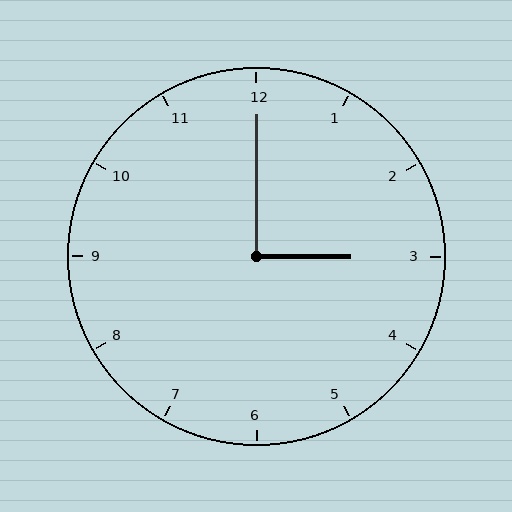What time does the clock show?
3:00.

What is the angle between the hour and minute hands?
Approximately 90 degrees.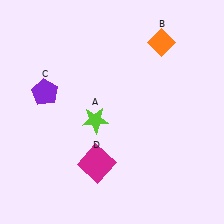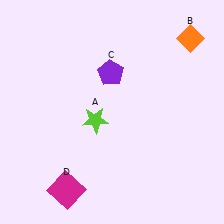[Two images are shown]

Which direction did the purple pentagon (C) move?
The purple pentagon (C) moved right.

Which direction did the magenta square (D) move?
The magenta square (D) moved left.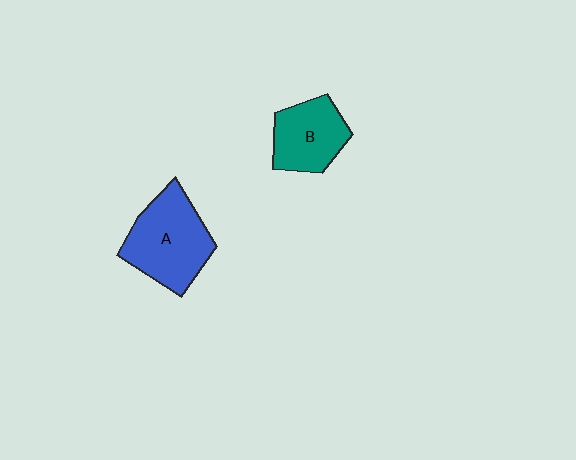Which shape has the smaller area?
Shape B (teal).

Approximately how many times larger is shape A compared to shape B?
Approximately 1.4 times.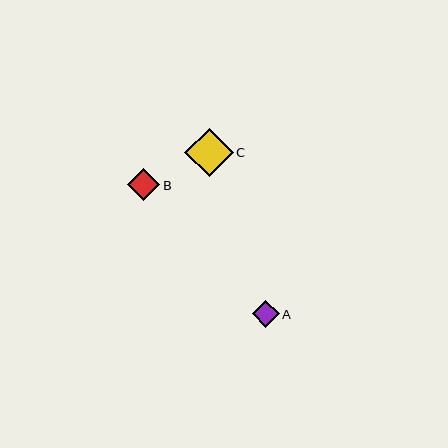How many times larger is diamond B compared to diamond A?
Diamond B is approximately 1.2 times the size of diamond A.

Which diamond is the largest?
Diamond C is the largest with a size of approximately 48 pixels.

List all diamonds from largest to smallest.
From largest to smallest: C, B, A.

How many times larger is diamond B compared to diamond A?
Diamond B is approximately 1.2 times the size of diamond A.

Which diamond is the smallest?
Diamond A is the smallest with a size of approximately 27 pixels.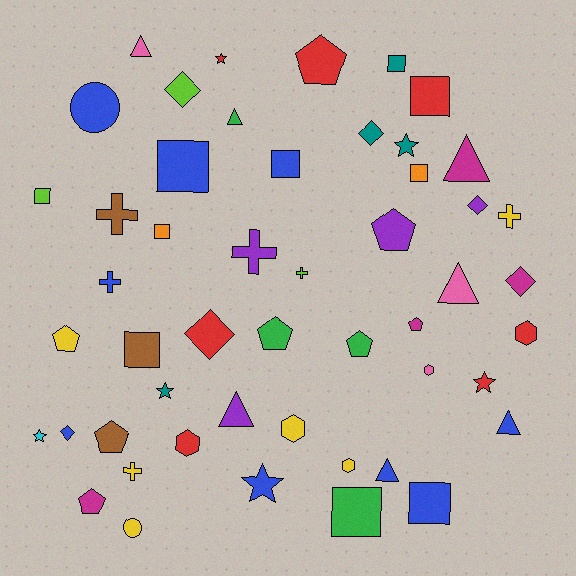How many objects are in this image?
There are 50 objects.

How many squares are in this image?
There are 10 squares.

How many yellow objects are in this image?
There are 6 yellow objects.